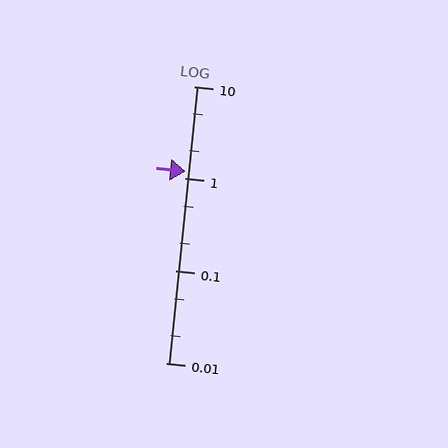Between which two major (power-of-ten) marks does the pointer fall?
The pointer is between 1 and 10.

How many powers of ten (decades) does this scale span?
The scale spans 3 decades, from 0.01 to 10.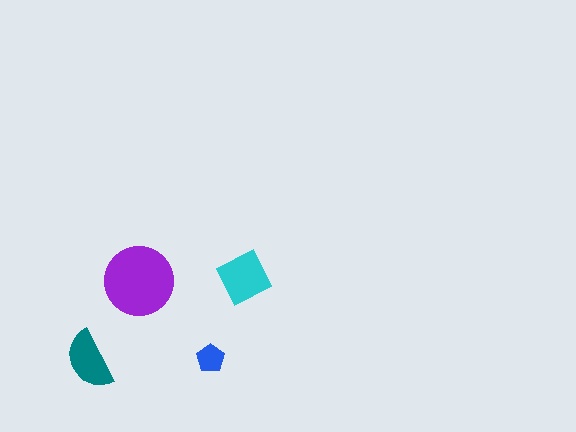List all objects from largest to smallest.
The purple circle, the cyan diamond, the teal semicircle, the blue pentagon.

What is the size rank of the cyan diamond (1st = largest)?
2nd.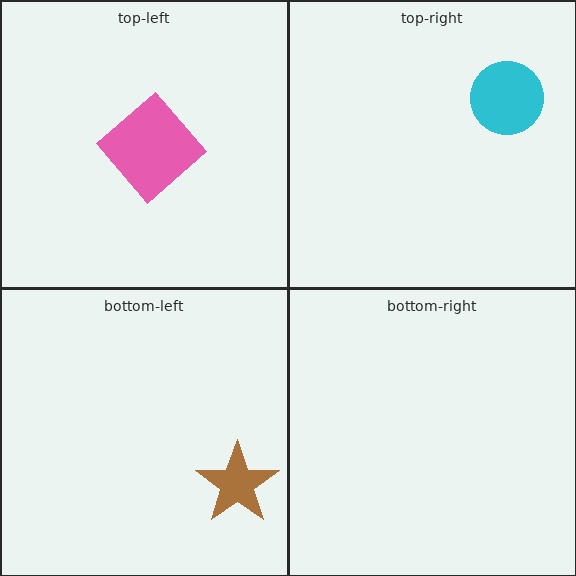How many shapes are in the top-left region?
1.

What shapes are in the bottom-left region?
The brown star.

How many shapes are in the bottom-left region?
1.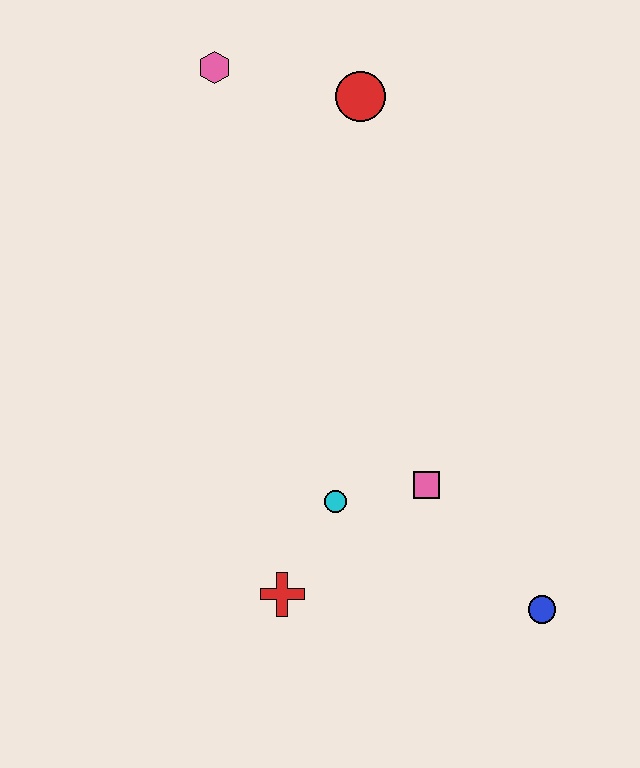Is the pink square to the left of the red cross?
No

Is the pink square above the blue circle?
Yes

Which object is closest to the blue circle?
The pink square is closest to the blue circle.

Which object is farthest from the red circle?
The blue circle is farthest from the red circle.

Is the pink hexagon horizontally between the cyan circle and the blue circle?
No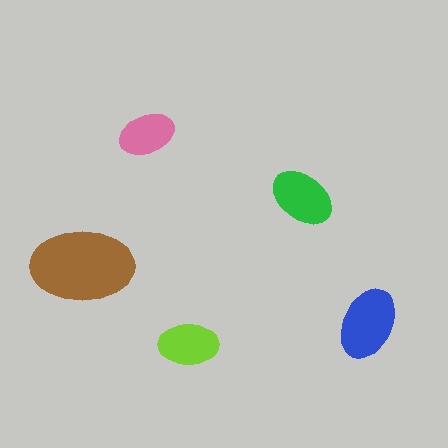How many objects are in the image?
There are 5 objects in the image.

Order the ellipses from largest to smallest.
the brown one, the blue one, the green one, the lime one, the pink one.